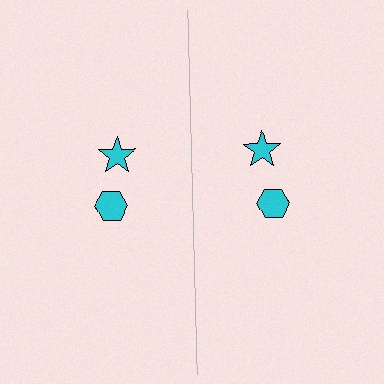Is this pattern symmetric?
Yes, this pattern has bilateral (reflection) symmetry.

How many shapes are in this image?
There are 4 shapes in this image.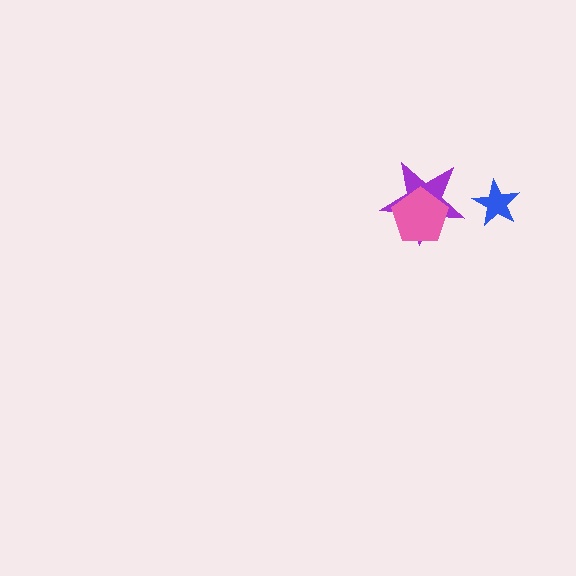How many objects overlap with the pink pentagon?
1 object overlaps with the pink pentagon.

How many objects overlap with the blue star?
0 objects overlap with the blue star.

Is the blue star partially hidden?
No, no other shape covers it.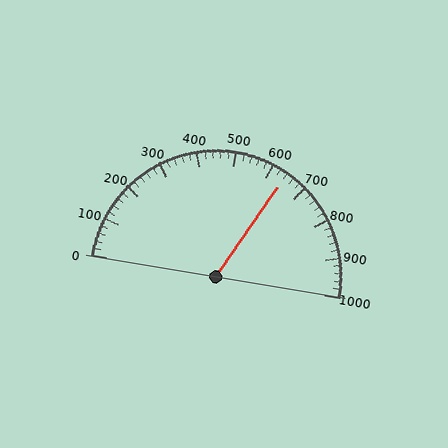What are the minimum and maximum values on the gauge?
The gauge ranges from 0 to 1000.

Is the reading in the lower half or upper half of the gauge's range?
The reading is in the upper half of the range (0 to 1000).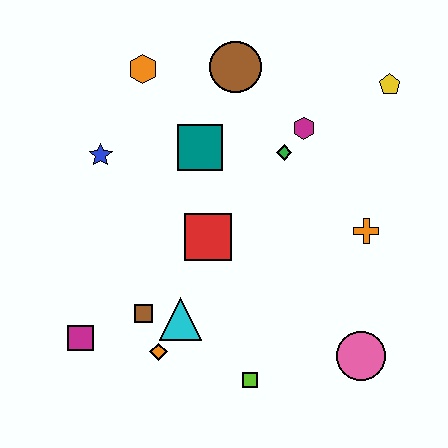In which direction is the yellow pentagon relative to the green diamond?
The yellow pentagon is to the right of the green diamond.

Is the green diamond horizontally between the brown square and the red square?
No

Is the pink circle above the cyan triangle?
No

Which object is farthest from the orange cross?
The magenta square is farthest from the orange cross.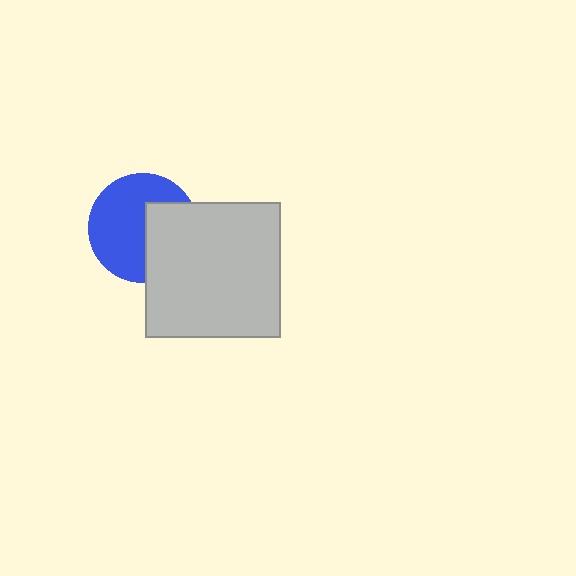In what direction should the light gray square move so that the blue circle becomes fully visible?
The light gray square should move right. That is the shortest direction to clear the overlap and leave the blue circle fully visible.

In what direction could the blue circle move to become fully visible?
The blue circle could move left. That would shift it out from behind the light gray square entirely.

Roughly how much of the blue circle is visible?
About half of it is visible (roughly 62%).